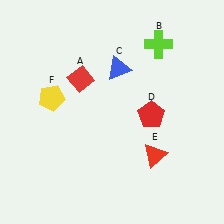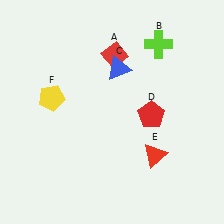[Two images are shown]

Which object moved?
The red diamond (A) moved right.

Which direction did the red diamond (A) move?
The red diamond (A) moved right.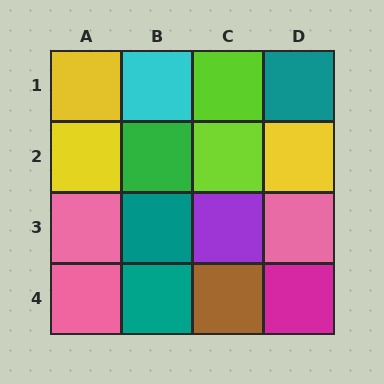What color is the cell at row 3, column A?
Pink.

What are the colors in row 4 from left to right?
Pink, teal, brown, magenta.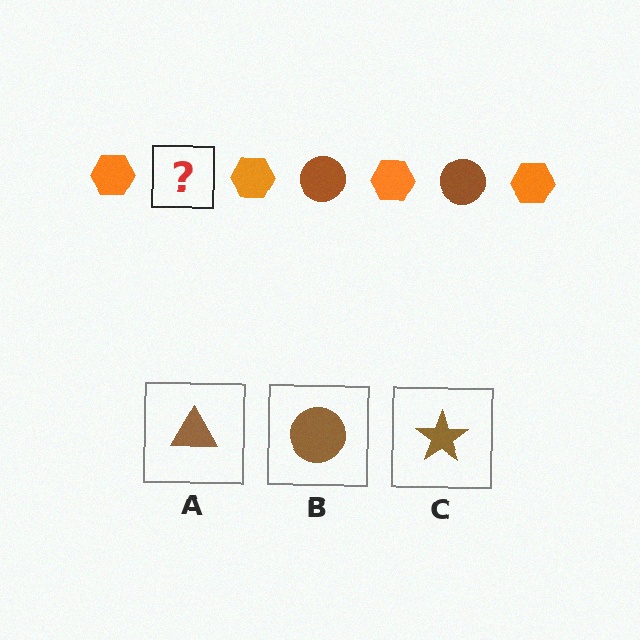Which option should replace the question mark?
Option B.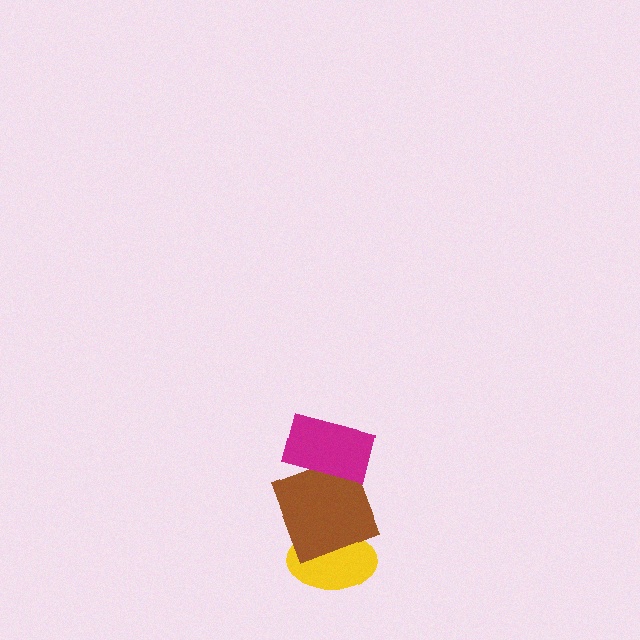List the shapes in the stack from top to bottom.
From top to bottom: the magenta rectangle, the brown square, the yellow ellipse.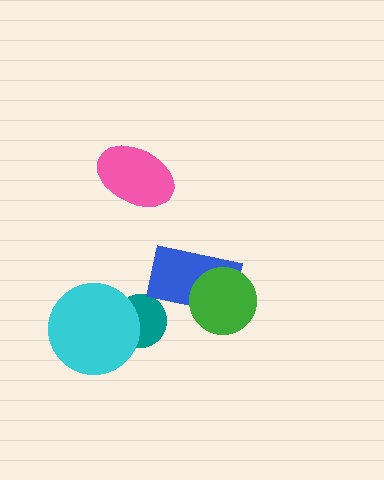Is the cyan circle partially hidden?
No, no other shape covers it.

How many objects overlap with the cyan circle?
1 object overlaps with the cyan circle.